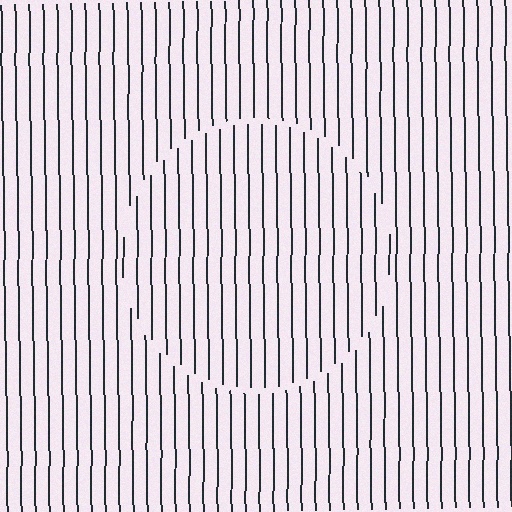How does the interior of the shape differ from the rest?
The interior of the shape contains the same grating, shifted by half a period — the contour is defined by the phase discontinuity where line-ends from the inner and outer gratings abut.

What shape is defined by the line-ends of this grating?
An illusory circle. The interior of the shape contains the same grating, shifted by half a period — the contour is defined by the phase discontinuity where line-ends from the inner and outer gratings abut.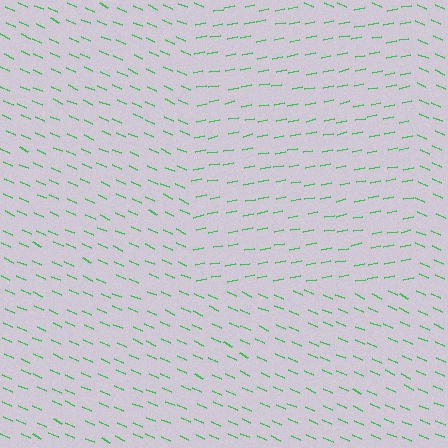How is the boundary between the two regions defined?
The boundary is defined purely by a change in line orientation (approximately 35 degrees difference). All lines are the same color and thickness.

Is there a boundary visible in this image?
Yes, there is a texture boundary formed by a change in line orientation.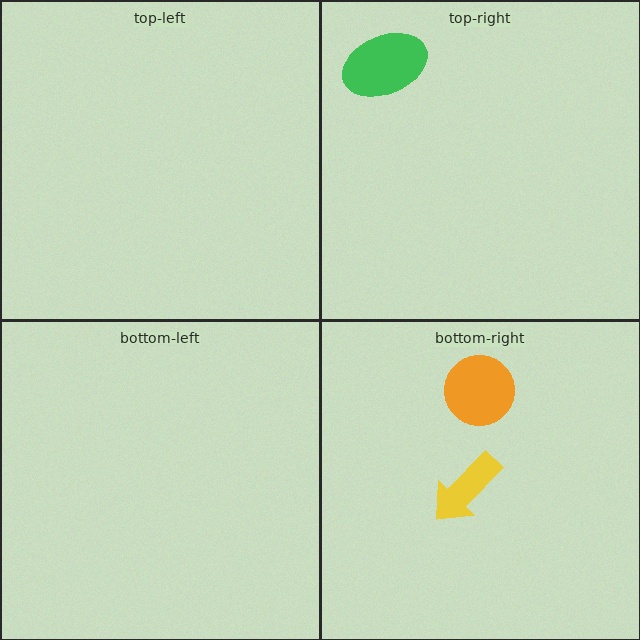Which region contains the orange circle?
The bottom-right region.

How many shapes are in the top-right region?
1.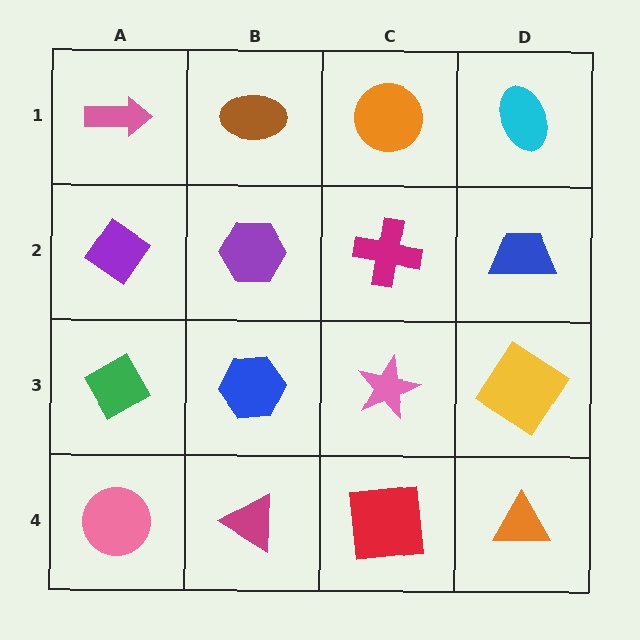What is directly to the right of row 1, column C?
A cyan ellipse.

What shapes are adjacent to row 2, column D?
A cyan ellipse (row 1, column D), a yellow diamond (row 3, column D), a magenta cross (row 2, column C).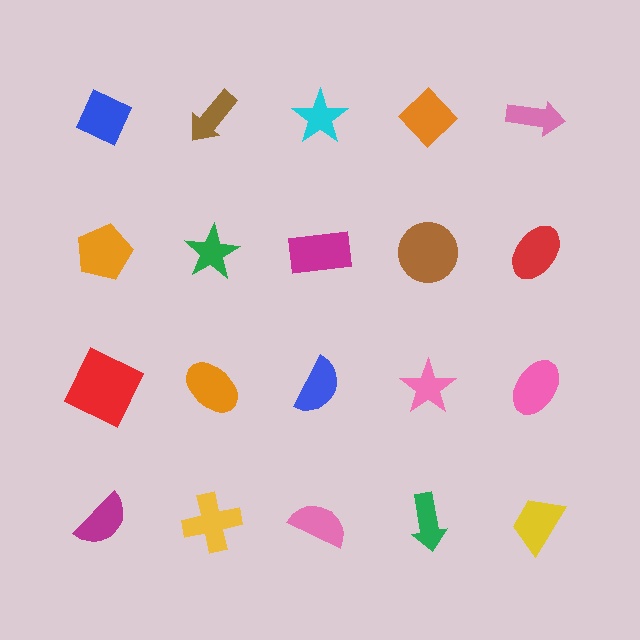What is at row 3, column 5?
A pink ellipse.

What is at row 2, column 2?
A green star.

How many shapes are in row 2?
5 shapes.